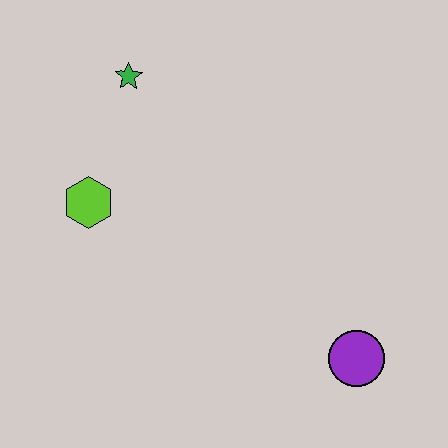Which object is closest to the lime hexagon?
The green star is closest to the lime hexagon.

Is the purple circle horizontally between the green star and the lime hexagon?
No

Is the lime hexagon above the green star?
No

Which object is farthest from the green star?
The purple circle is farthest from the green star.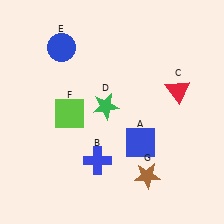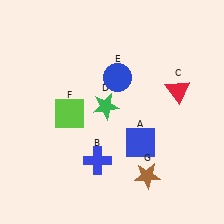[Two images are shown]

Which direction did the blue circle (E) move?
The blue circle (E) moved right.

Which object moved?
The blue circle (E) moved right.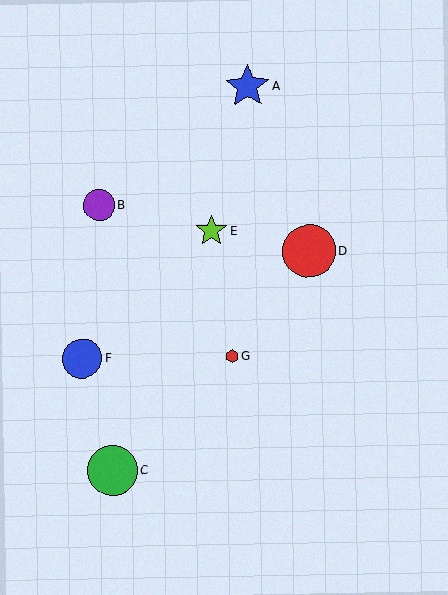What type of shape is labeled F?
Shape F is a blue circle.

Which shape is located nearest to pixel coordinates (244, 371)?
The red hexagon (labeled G) at (232, 356) is nearest to that location.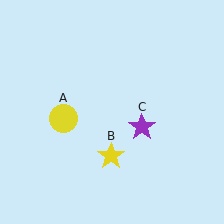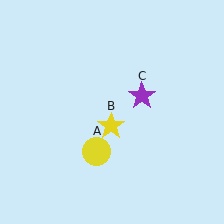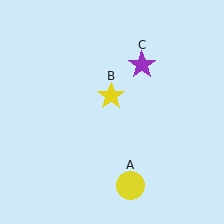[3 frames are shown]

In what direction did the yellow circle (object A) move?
The yellow circle (object A) moved down and to the right.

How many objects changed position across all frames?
3 objects changed position: yellow circle (object A), yellow star (object B), purple star (object C).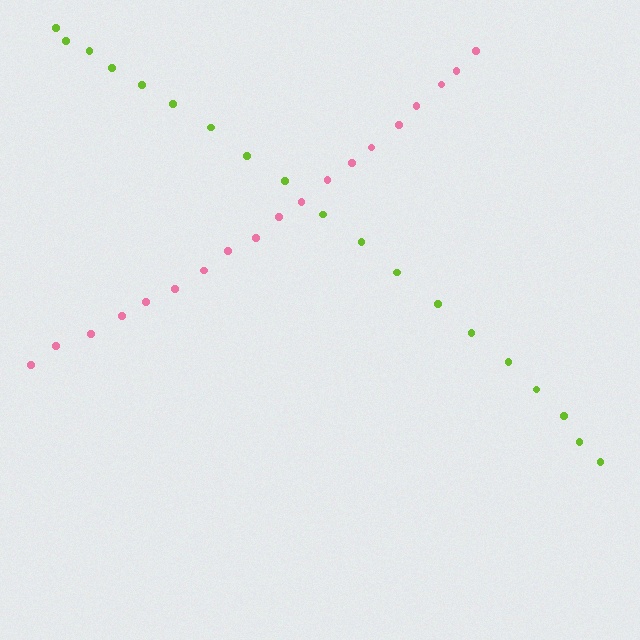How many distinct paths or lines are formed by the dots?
There are 2 distinct paths.